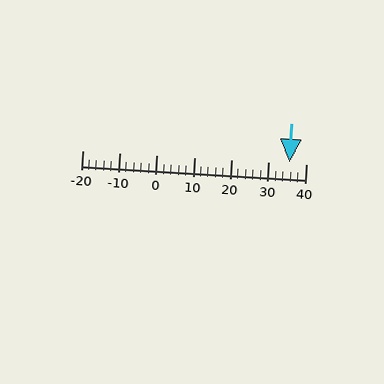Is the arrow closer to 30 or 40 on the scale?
The arrow is closer to 40.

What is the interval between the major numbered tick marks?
The major tick marks are spaced 10 units apart.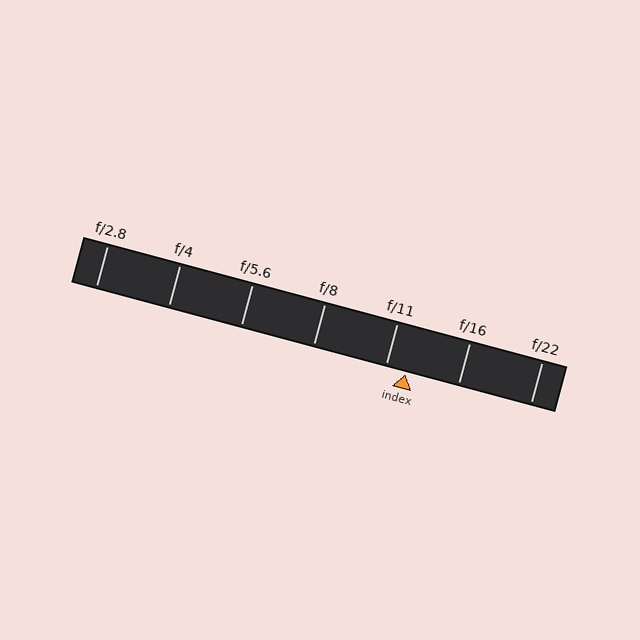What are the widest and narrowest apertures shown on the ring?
The widest aperture shown is f/2.8 and the narrowest is f/22.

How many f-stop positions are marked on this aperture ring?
There are 7 f-stop positions marked.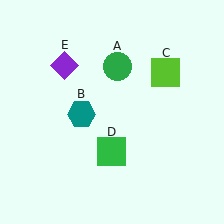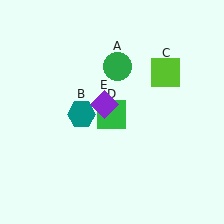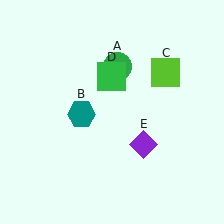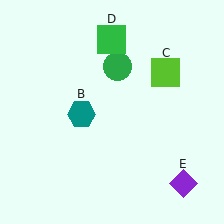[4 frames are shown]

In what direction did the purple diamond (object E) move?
The purple diamond (object E) moved down and to the right.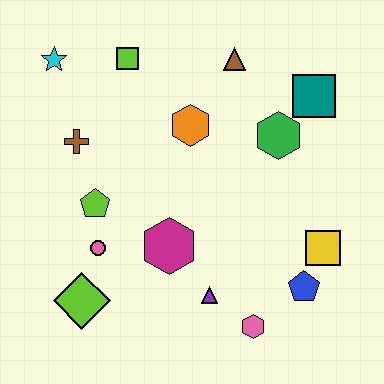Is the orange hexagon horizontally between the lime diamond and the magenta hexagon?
No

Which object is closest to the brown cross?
The lime pentagon is closest to the brown cross.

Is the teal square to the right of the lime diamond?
Yes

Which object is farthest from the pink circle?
The teal square is farthest from the pink circle.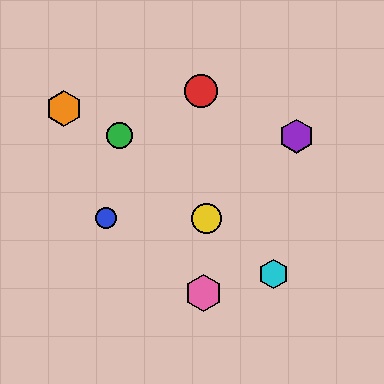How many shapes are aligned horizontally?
2 shapes (the blue circle, the yellow circle) are aligned horizontally.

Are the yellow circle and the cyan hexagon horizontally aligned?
No, the yellow circle is at y≈218 and the cyan hexagon is at y≈274.